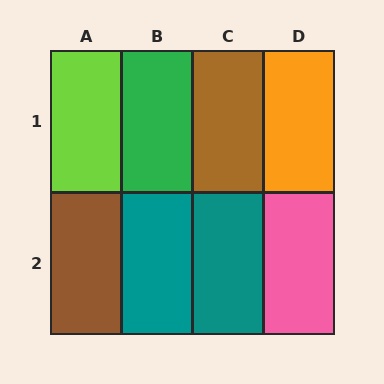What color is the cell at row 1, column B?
Green.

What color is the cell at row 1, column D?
Orange.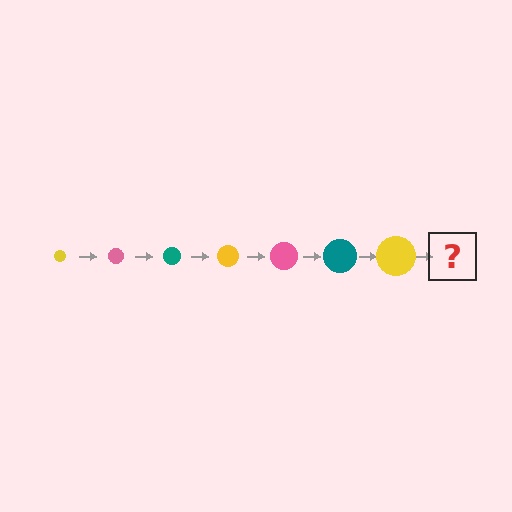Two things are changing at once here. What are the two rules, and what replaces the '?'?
The two rules are that the circle grows larger each step and the color cycles through yellow, pink, and teal. The '?' should be a pink circle, larger than the previous one.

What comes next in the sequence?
The next element should be a pink circle, larger than the previous one.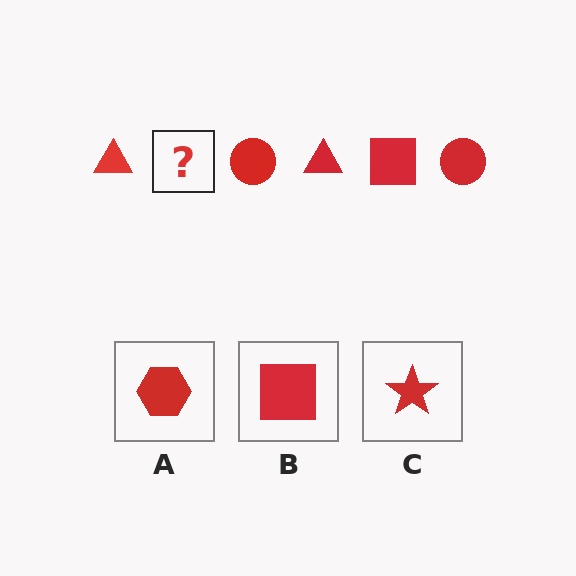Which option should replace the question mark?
Option B.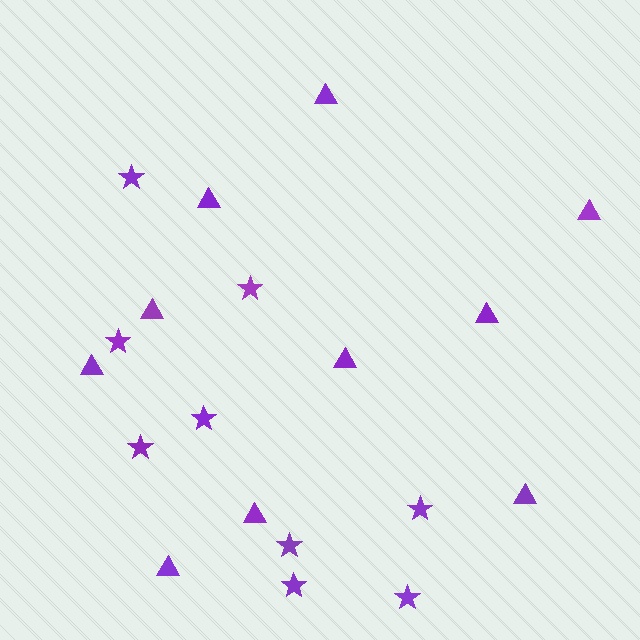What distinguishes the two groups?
There are 2 groups: one group of stars (9) and one group of triangles (10).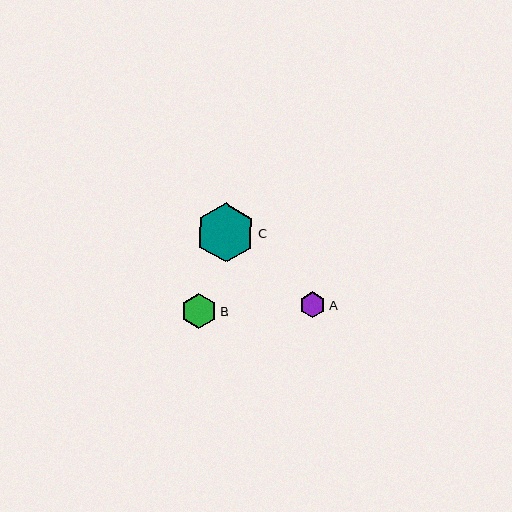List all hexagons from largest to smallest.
From largest to smallest: C, B, A.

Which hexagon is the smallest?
Hexagon A is the smallest with a size of approximately 26 pixels.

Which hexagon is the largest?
Hexagon C is the largest with a size of approximately 59 pixels.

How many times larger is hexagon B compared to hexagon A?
Hexagon B is approximately 1.4 times the size of hexagon A.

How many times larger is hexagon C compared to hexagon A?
Hexagon C is approximately 2.3 times the size of hexagon A.